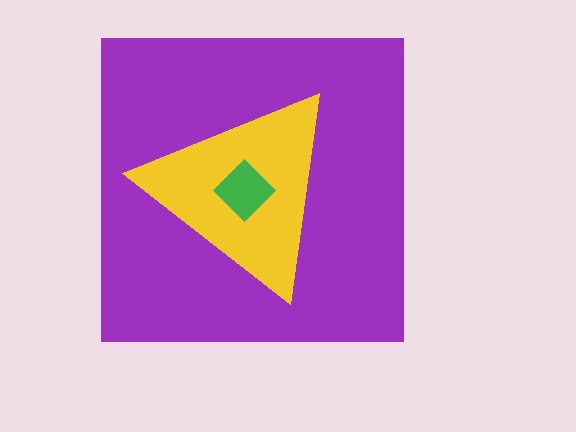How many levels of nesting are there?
3.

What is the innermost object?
The green diamond.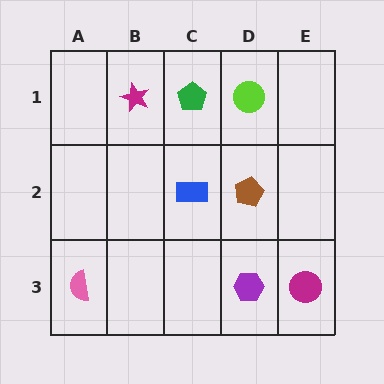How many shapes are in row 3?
3 shapes.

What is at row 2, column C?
A blue rectangle.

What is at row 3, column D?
A purple hexagon.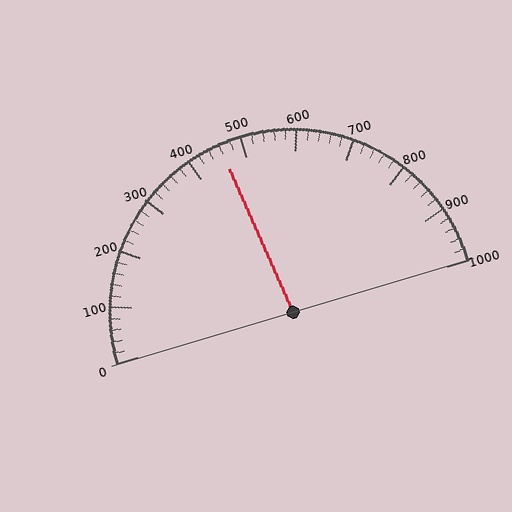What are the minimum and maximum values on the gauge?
The gauge ranges from 0 to 1000.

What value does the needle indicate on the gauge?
The needle indicates approximately 460.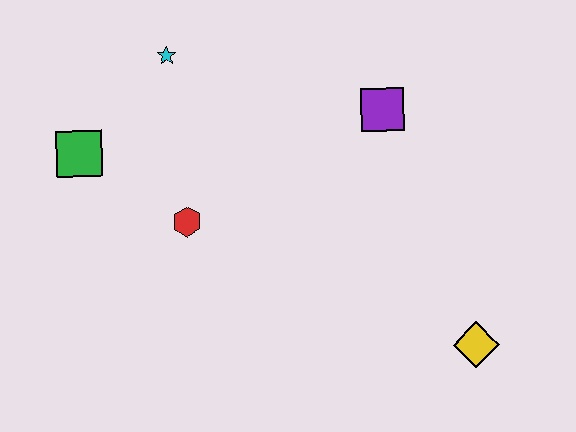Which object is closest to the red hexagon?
The green square is closest to the red hexagon.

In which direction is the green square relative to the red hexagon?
The green square is to the left of the red hexagon.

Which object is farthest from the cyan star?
The yellow diamond is farthest from the cyan star.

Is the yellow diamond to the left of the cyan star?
No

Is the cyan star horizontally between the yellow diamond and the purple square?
No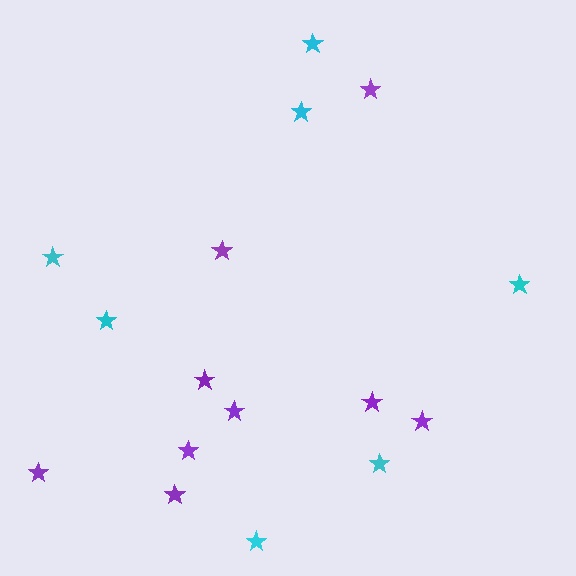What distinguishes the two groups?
There are 2 groups: one group of cyan stars (7) and one group of purple stars (9).